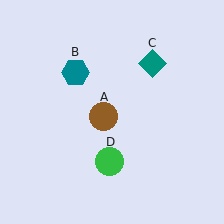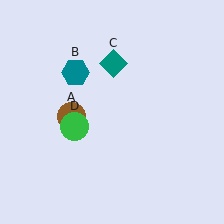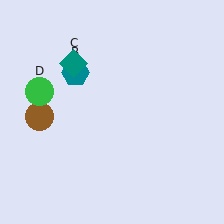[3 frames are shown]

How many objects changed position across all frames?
3 objects changed position: brown circle (object A), teal diamond (object C), green circle (object D).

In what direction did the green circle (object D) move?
The green circle (object D) moved up and to the left.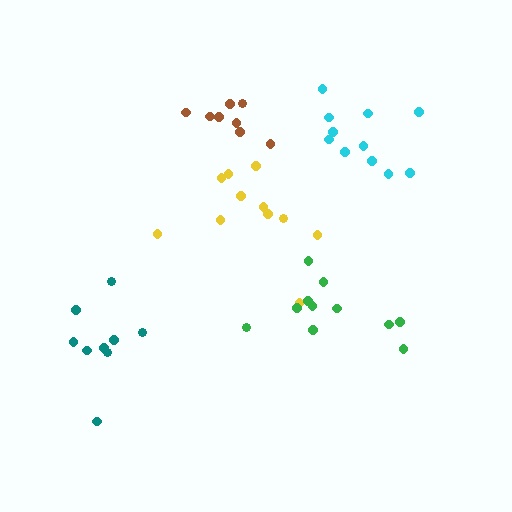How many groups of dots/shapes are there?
There are 5 groups.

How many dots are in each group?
Group 1: 8 dots, Group 2: 9 dots, Group 3: 11 dots, Group 4: 11 dots, Group 5: 11 dots (50 total).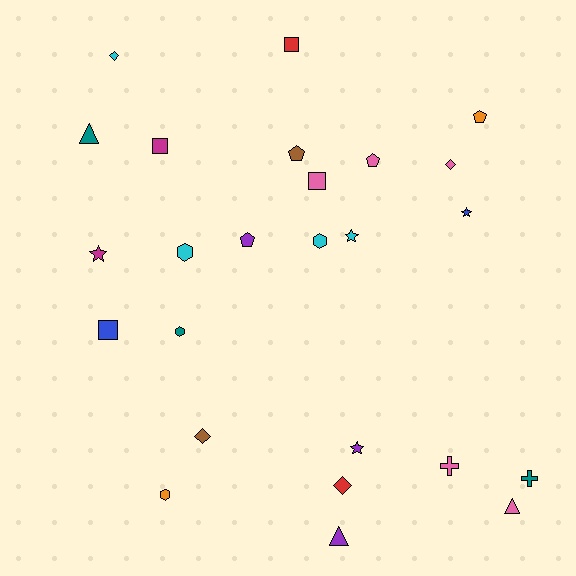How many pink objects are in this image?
There are 5 pink objects.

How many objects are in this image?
There are 25 objects.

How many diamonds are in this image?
There are 4 diamonds.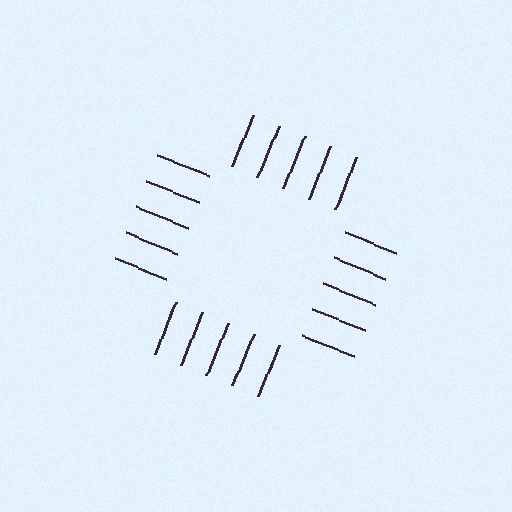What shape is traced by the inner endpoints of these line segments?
An illusory square — the line segments terminate on its edges but no continuous stroke is drawn.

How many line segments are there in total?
20 — 5 along each of the 4 edges.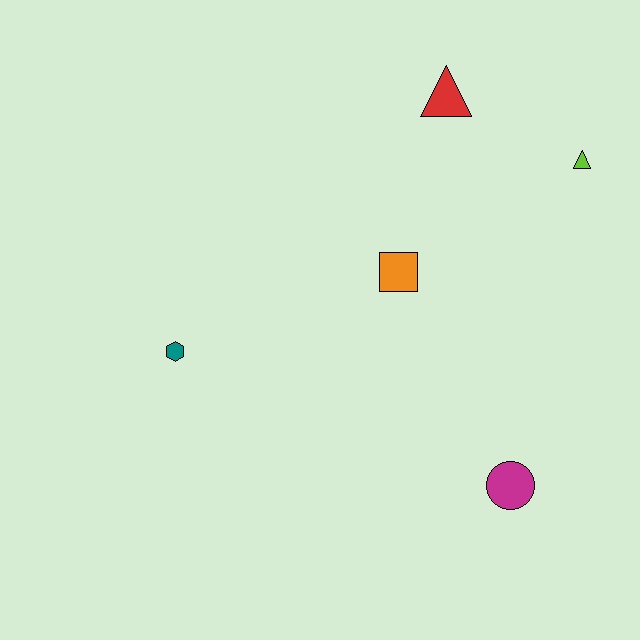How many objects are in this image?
There are 5 objects.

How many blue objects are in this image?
There are no blue objects.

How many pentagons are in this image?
There are no pentagons.